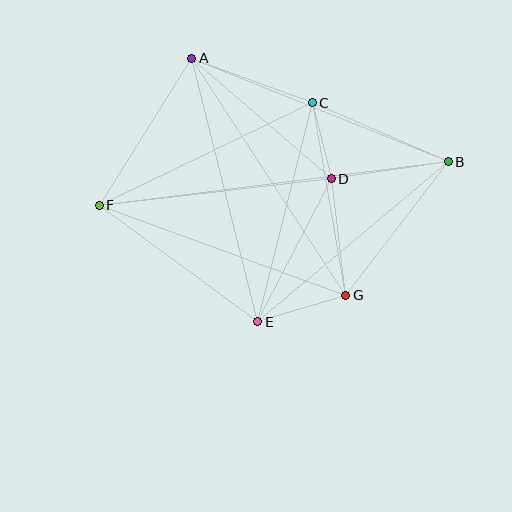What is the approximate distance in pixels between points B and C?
The distance between B and C is approximately 148 pixels.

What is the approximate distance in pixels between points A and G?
The distance between A and G is approximately 283 pixels.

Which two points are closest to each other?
Points C and D are closest to each other.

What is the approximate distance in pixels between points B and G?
The distance between B and G is approximately 168 pixels.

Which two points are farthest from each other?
Points B and F are farthest from each other.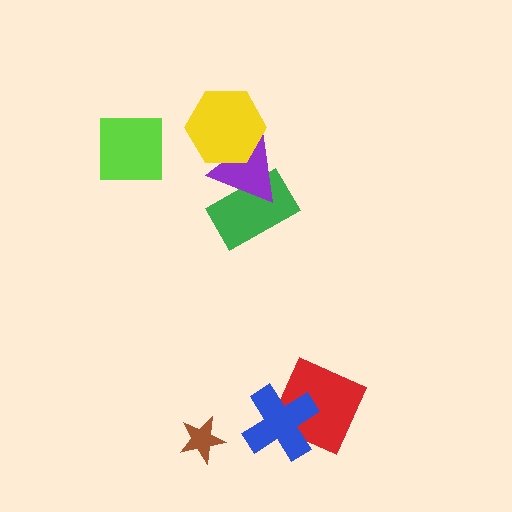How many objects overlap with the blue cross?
1 object overlaps with the blue cross.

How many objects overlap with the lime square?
0 objects overlap with the lime square.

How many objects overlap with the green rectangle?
1 object overlaps with the green rectangle.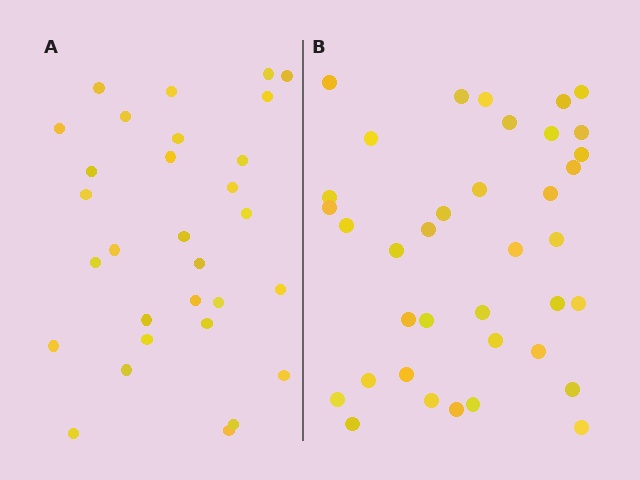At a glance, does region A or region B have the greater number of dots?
Region B (the right region) has more dots.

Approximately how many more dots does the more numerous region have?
Region B has roughly 8 or so more dots than region A.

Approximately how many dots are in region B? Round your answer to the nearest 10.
About 40 dots. (The exact count is 37, which rounds to 40.)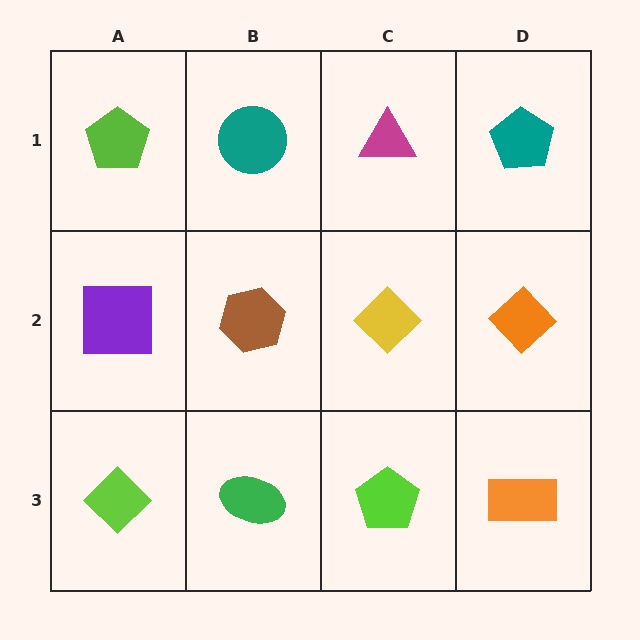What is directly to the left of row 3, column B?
A lime diamond.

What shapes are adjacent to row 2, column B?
A teal circle (row 1, column B), a green ellipse (row 3, column B), a purple square (row 2, column A), a yellow diamond (row 2, column C).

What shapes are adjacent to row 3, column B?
A brown hexagon (row 2, column B), a lime diamond (row 3, column A), a lime pentagon (row 3, column C).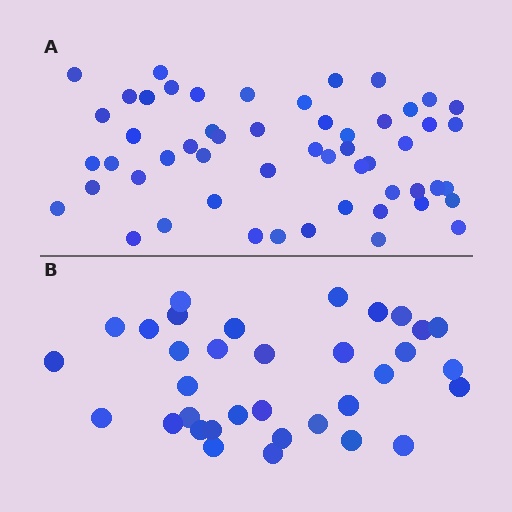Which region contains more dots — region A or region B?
Region A (the top region) has more dots.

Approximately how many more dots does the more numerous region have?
Region A has approximately 20 more dots than region B.